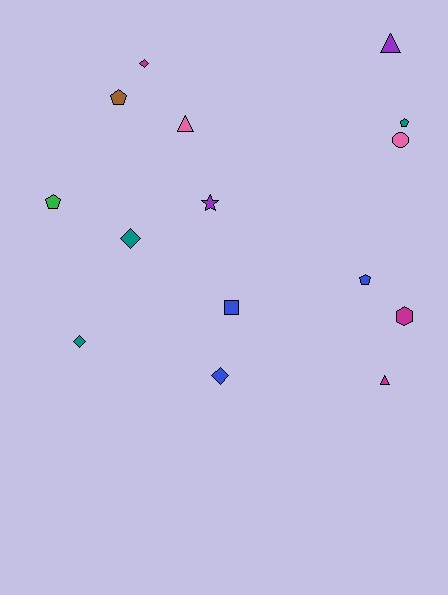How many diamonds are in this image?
There are 4 diamonds.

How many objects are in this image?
There are 15 objects.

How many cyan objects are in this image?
There are no cyan objects.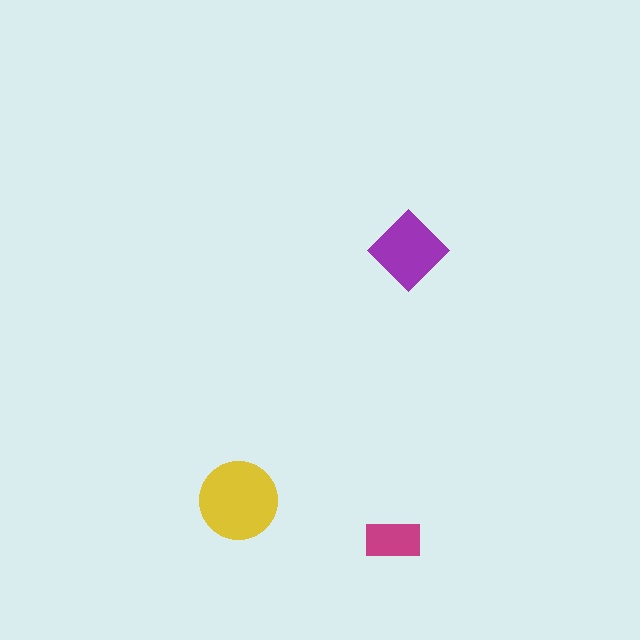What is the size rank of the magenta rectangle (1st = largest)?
3rd.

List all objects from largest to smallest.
The yellow circle, the purple diamond, the magenta rectangle.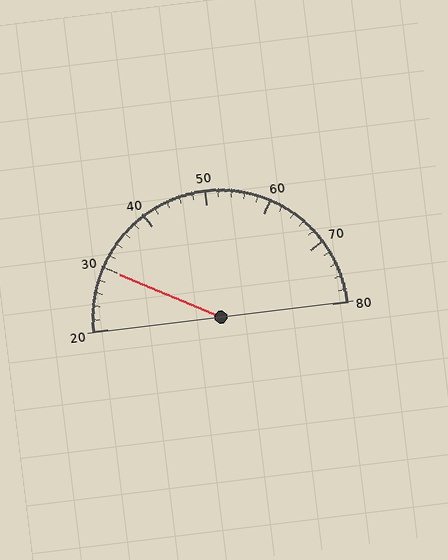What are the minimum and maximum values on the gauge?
The gauge ranges from 20 to 80.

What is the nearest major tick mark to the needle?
The nearest major tick mark is 30.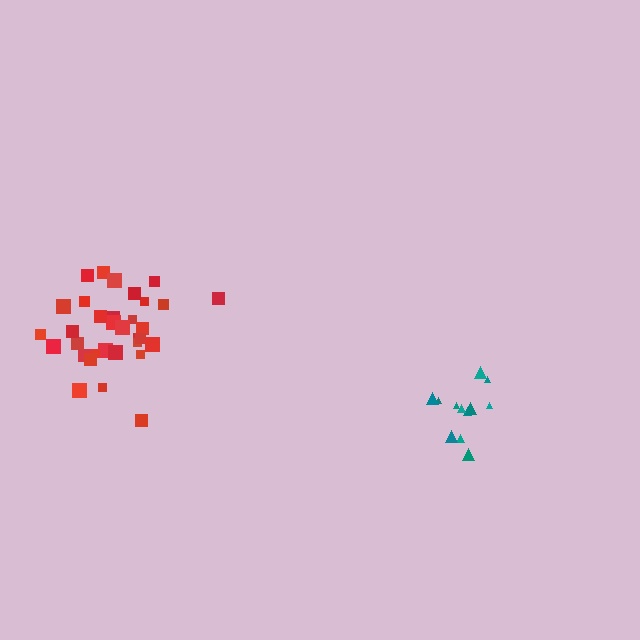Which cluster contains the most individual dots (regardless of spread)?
Red (35).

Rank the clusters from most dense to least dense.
red, teal.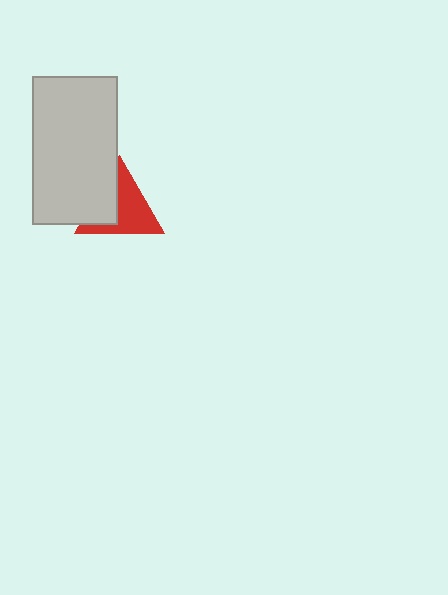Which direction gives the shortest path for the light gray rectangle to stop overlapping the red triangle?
Moving left gives the shortest separation.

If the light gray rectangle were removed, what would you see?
You would see the complete red triangle.